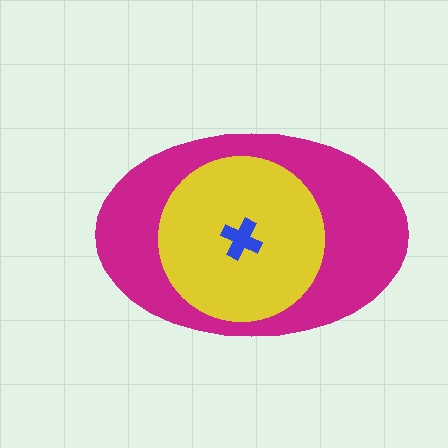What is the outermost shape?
The magenta ellipse.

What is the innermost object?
The blue cross.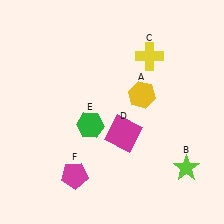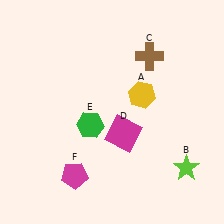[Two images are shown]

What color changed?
The cross (C) changed from yellow in Image 1 to brown in Image 2.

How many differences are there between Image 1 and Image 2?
There is 1 difference between the two images.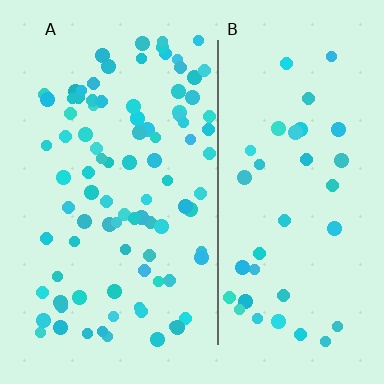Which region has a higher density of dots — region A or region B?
A (the left).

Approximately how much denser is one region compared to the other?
Approximately 2.4× — region A over region B.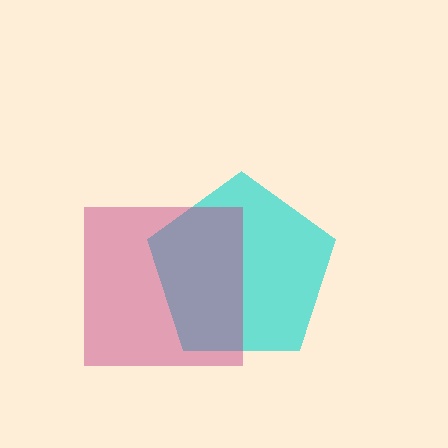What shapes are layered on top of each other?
The layered shapes are: a cyan pentagon, a magenta square.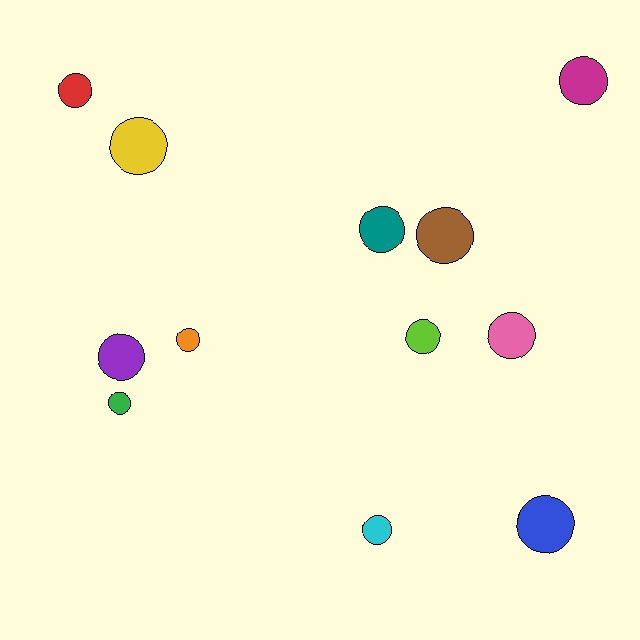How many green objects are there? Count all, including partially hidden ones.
There is 1 green object.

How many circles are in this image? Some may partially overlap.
There are 12 circles.